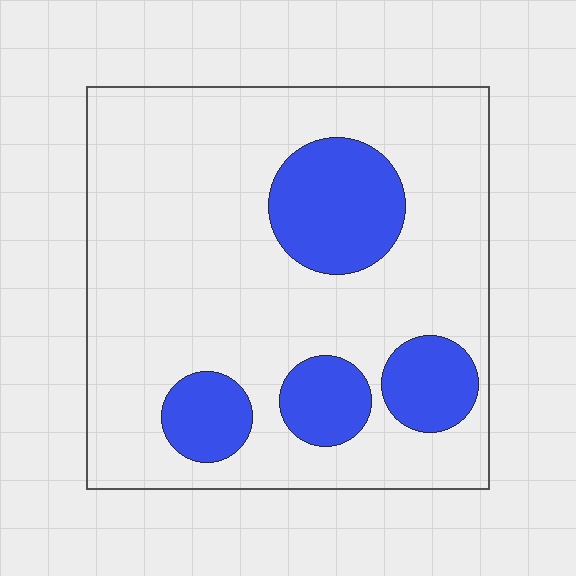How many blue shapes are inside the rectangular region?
4.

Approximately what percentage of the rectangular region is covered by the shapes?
Approximately 20%.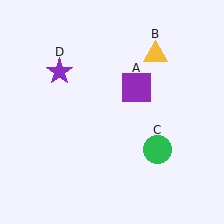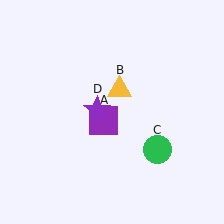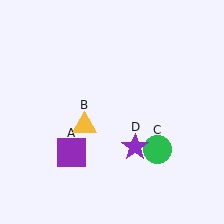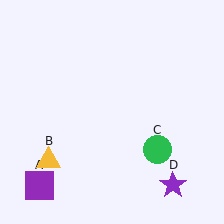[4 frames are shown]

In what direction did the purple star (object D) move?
The purple star (object D) moved down and to the right.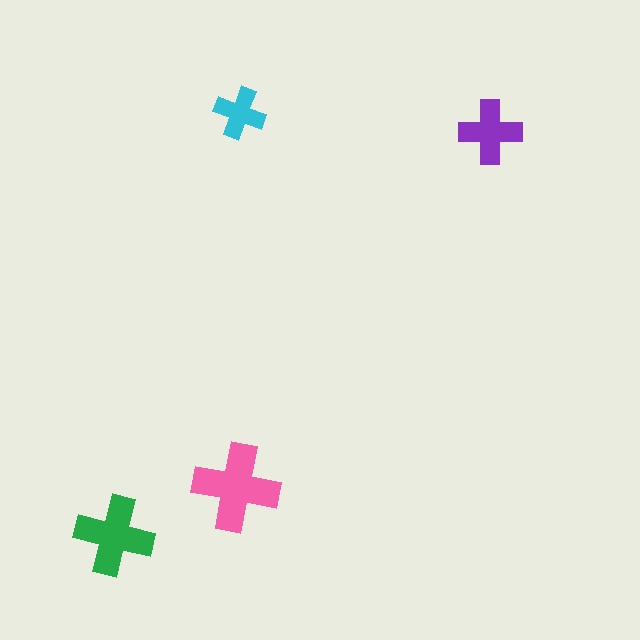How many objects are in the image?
There are 4 objects in the image.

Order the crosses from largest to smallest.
the pink one, the green one, the purple one, the cyan one.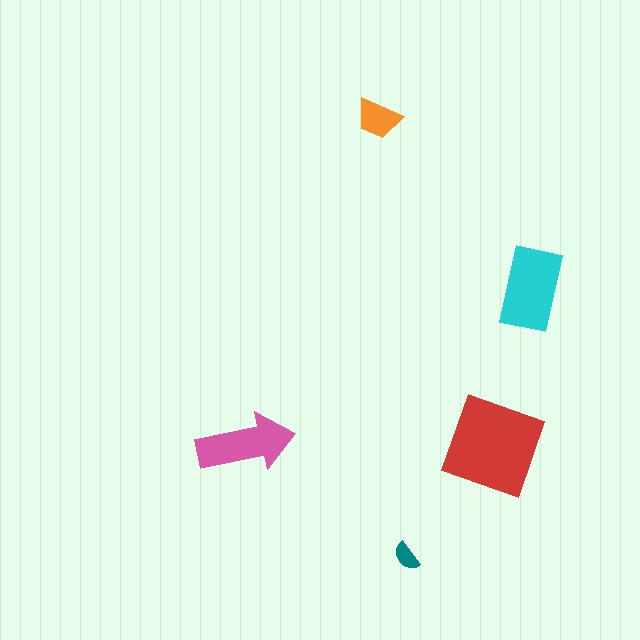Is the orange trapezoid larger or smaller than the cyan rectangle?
Smaller.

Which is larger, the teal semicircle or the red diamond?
The red diamond.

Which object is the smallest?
The teal semicircle.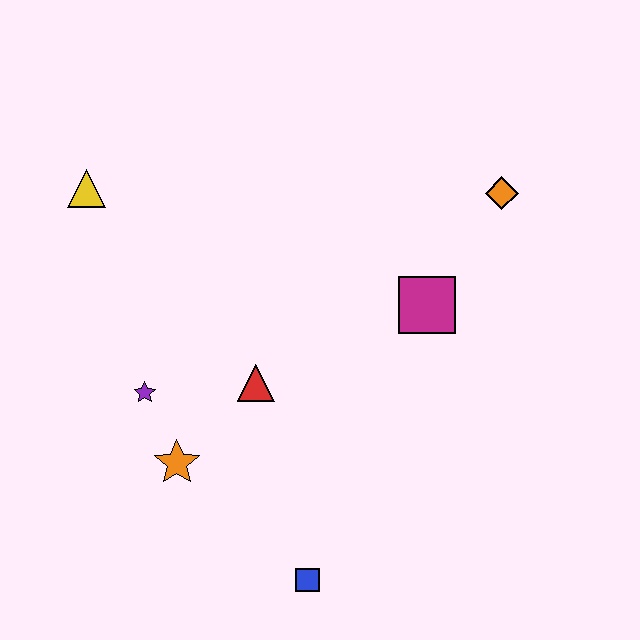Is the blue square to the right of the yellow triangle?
Yes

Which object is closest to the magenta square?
The orange diamond is closest to the magenta square.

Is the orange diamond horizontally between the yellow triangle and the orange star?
No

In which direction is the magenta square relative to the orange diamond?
The magenta square is below the orange diamond.